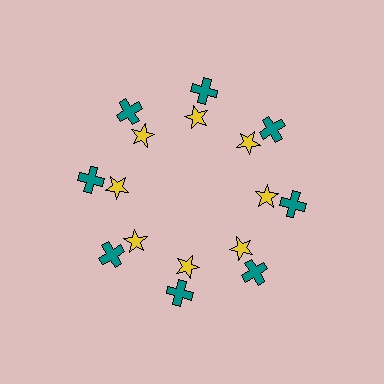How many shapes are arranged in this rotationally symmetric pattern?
There are 16 shapes, arranged in 8 groups of 2.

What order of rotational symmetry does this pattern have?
This pattern has 8-fold rotational symmetry.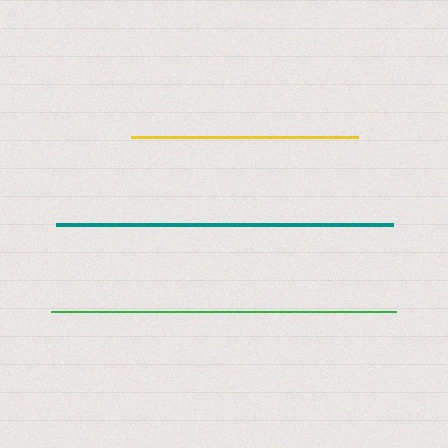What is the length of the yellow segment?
The yellow segment is approximately 227 pixels long.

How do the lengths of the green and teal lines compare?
The green and teal lines are approximately the same length.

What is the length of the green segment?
The green segment is approximately 345 pixels long.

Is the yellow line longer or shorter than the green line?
The green line is longer than the yellow line.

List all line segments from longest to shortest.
From longest to shortest: green, teal, yellow.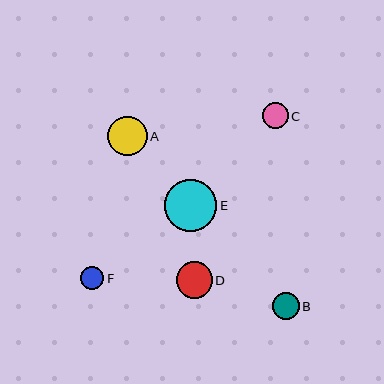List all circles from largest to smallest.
From largest to smallest: E, A, D, B, C, F.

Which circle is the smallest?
Circle F is the smallest with a size of approximately 23 pixels.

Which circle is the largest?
Circle E is the largest with a size of approximately 52 pixels.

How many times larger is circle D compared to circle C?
Circle D is approximately 1.4 times the size of circle C.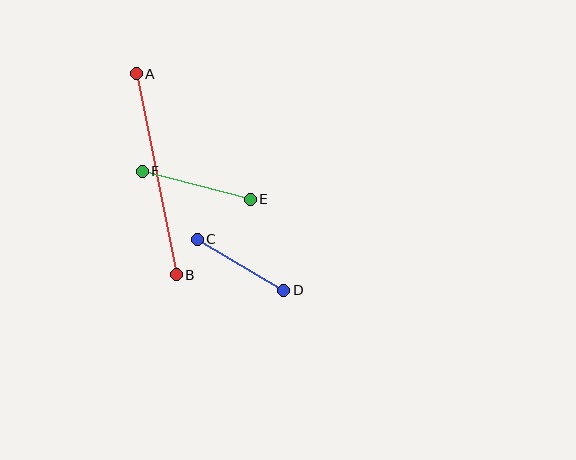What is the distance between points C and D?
The distance is approximately 101 pixels.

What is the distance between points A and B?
The distance is approximately 205 pixels.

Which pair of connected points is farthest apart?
Points A and B are farthest apart.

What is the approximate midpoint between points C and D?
The midpoint is at approximately (241, 265) pixels.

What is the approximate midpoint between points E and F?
The midpoint is at approximately (196, 185) pixels.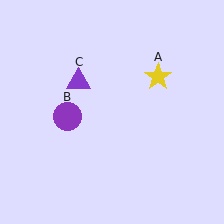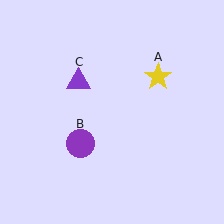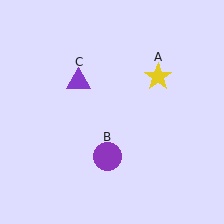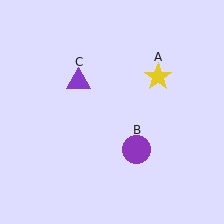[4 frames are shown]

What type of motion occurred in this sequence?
The purple circle (object B) rotated counterclockwise around the center of the scene.